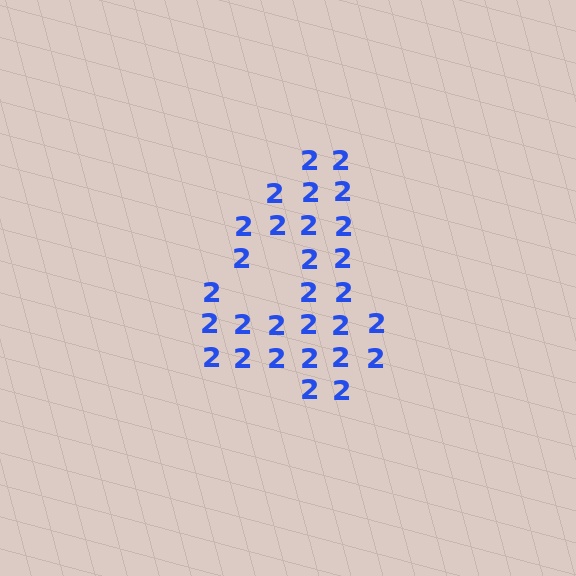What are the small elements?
The small elements are digit 2's.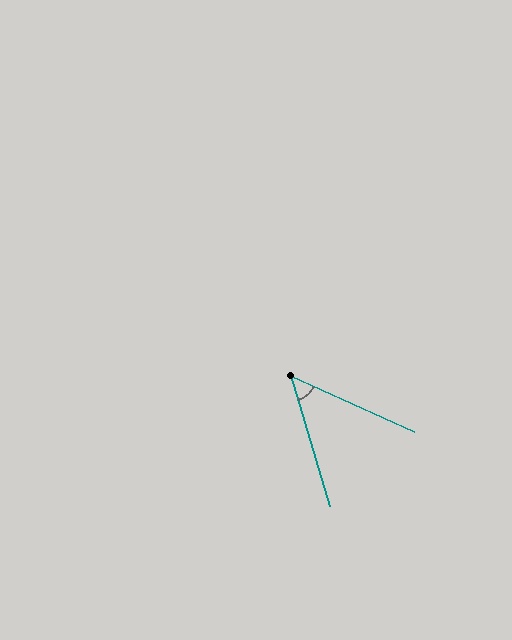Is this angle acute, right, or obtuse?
It is acute.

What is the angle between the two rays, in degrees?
Approximately 49 degrees.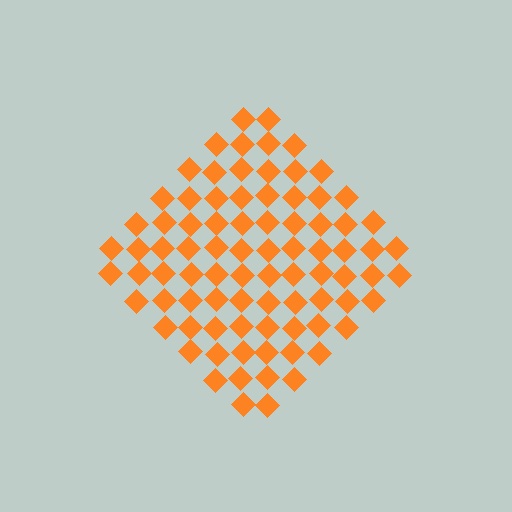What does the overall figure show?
The overall figure shows a diamond.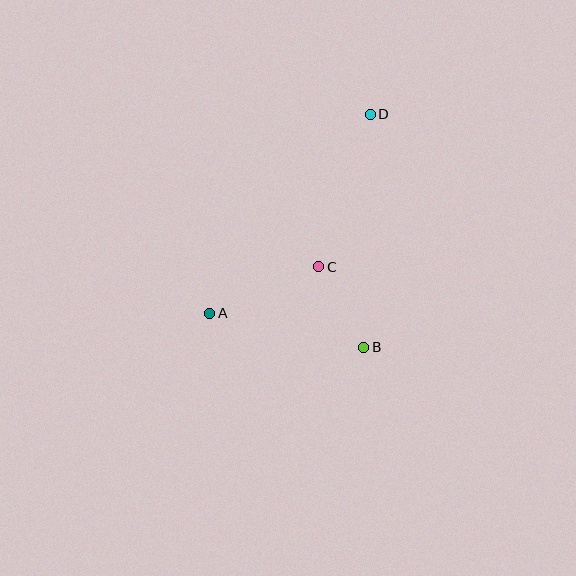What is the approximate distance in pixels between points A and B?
The distance between A and B is approximately 157 pixels.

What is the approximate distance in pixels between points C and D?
The distance between C and D is approximately 161 pixels.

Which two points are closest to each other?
Points B and C are closest to each other.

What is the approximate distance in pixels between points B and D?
The distance between B and D is approximately 233 pixels.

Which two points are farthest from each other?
Points A and D are farthest from each other.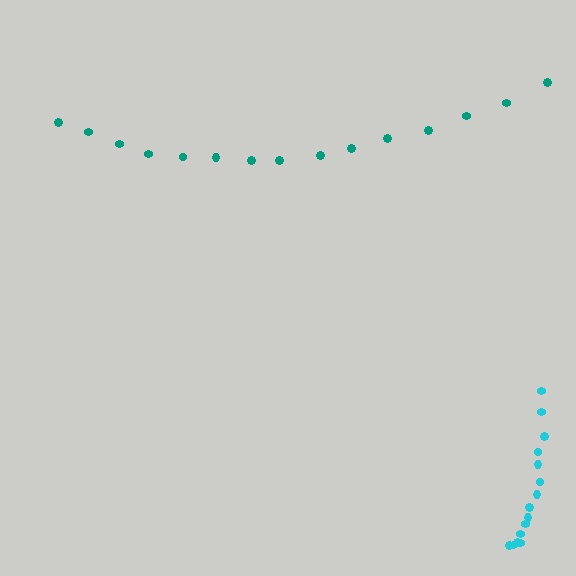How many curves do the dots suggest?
There are 2 distinct paths.